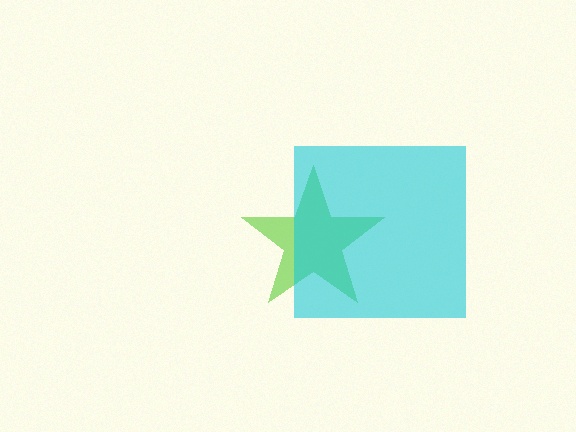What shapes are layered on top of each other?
The layered shapes are: a lime star, a cyan square.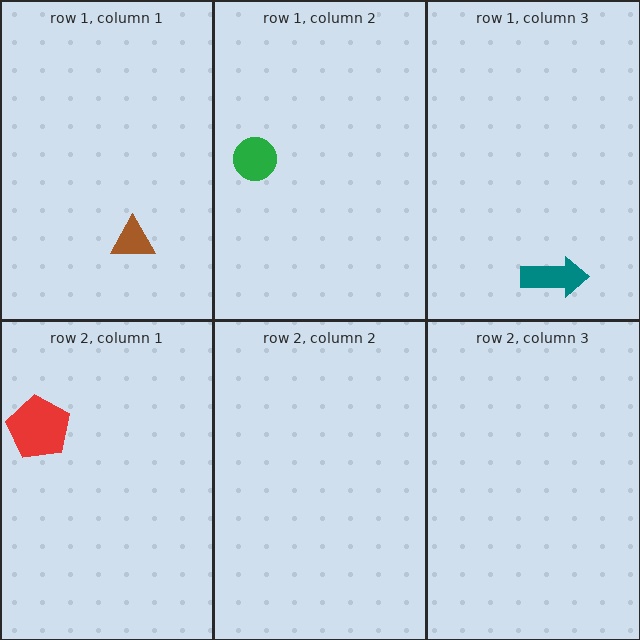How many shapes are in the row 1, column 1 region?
1.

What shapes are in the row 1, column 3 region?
The teal arrow.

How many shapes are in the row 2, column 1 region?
1.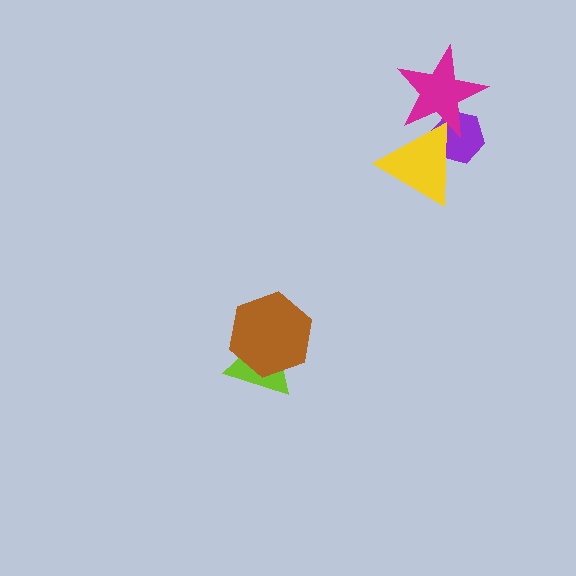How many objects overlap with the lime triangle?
1 object overlaps with the lime triangle.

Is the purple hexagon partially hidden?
Yes, it is partially covered by another shape.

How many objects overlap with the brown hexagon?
1 object overlaps with the brown hexagon.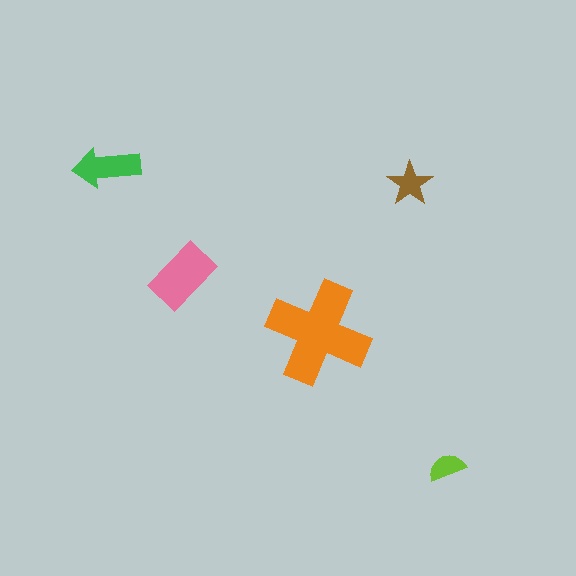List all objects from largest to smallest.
The orange cross, the pink rectangle, the green arrow, the brown star, the lime semicircle.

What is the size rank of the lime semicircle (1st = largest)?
5th.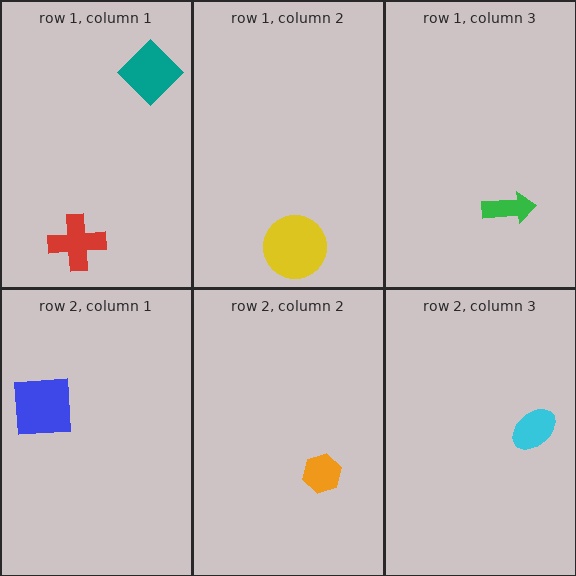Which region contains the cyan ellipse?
The row 2, column 3 region.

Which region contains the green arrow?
The row 1, column 3 region.